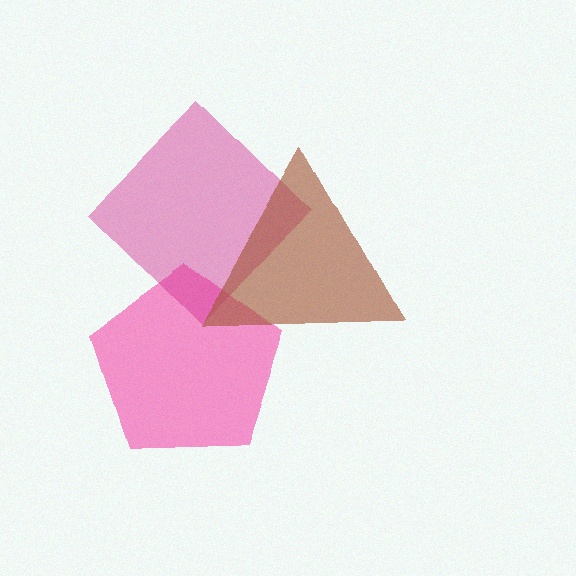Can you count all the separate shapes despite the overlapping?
Yes, there are 3 separate shapes.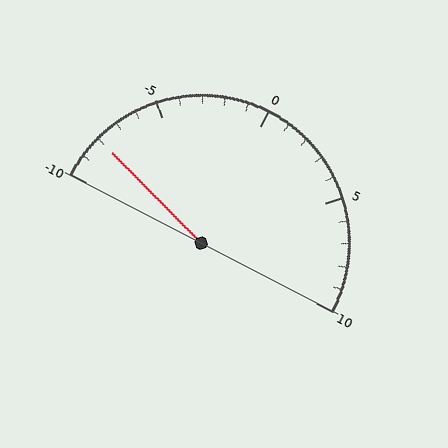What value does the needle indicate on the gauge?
The needle indicates approximately -8.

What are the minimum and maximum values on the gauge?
The gauge ranges from -10 to 10.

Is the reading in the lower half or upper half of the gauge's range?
The reading is in the lower half of the range (-10 to 10).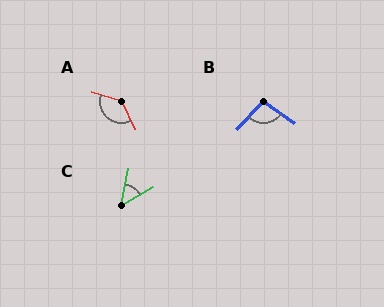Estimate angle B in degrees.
Approximately 98 degrees.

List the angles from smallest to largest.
C (48°), B (98°), A (133°).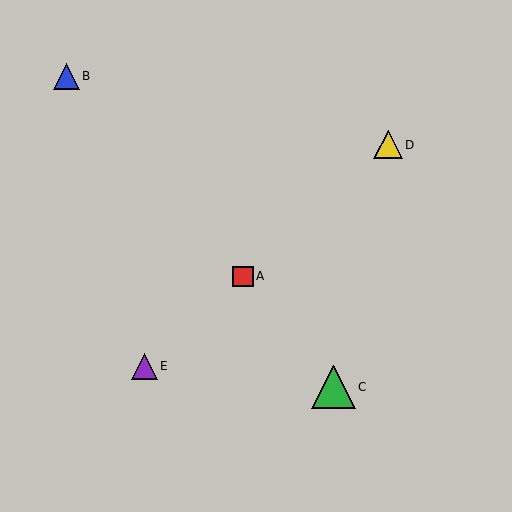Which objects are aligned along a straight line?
Objects A, D, E are aligned along a straight line.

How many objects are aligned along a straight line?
3 objects (A, D, E) are aligned along a straight line.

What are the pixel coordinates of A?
Object A is at (243, 276).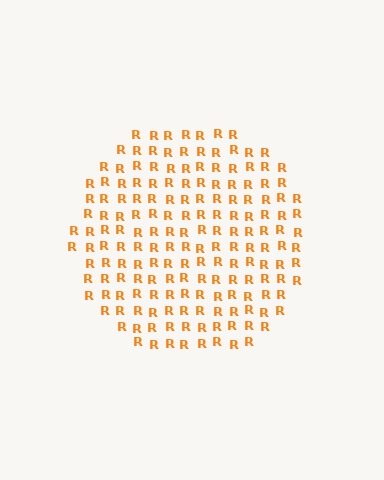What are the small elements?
The small elements are letter R's.